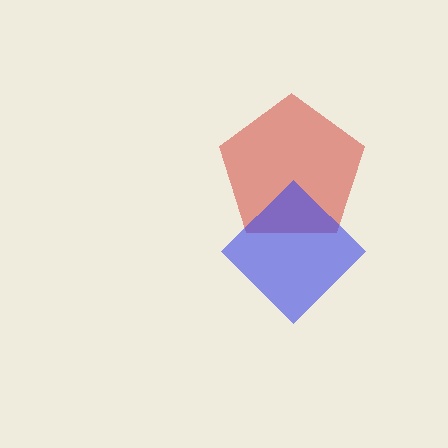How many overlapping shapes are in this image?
There are 2 overlapping shapes in the image.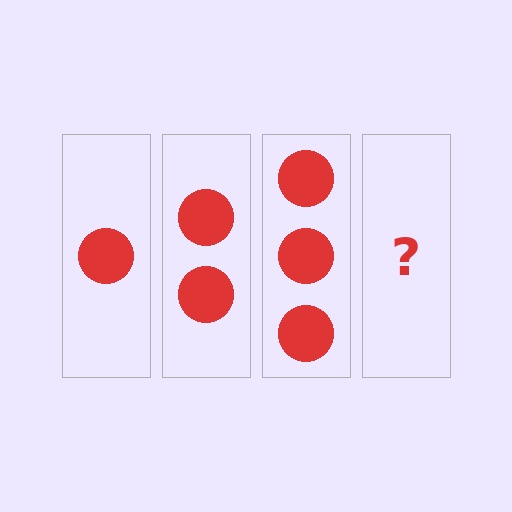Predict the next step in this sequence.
The next step is 4 circles.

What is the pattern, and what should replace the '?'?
The pattern is that each step adds one more circle. The '?' should be 4 circles.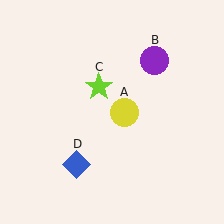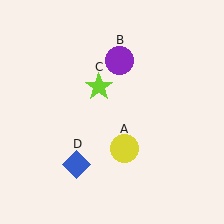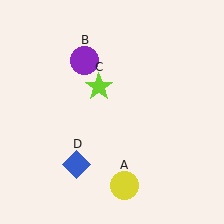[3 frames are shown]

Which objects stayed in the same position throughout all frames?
Lime star (object C) and blue diamond (object D) remained stationary.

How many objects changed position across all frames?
2 objects changed position: yellow circle (object A), purple circle (object B).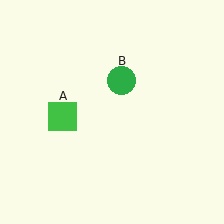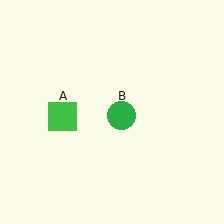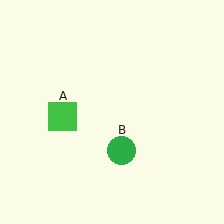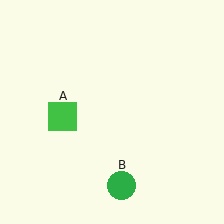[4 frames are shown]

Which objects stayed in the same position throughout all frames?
Green square (object A) remained stationary.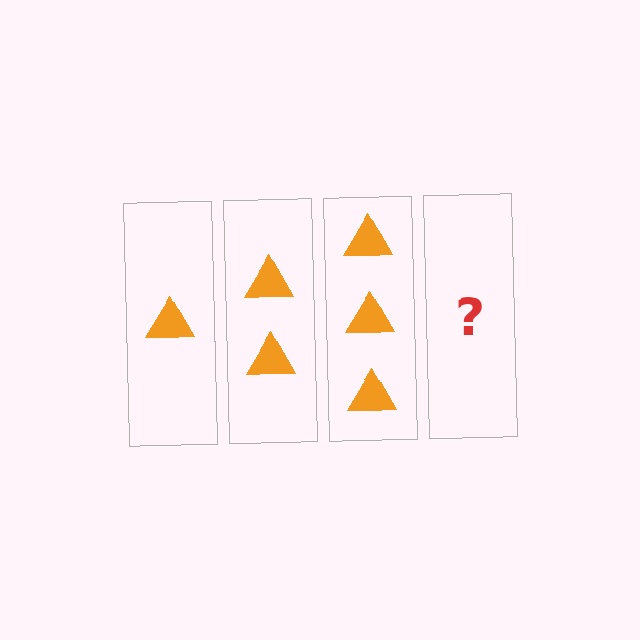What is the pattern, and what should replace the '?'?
The pattern is that each step adds one more triangle. The '?' should be 4 triangles.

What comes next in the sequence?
The next element should be 4 triangles.